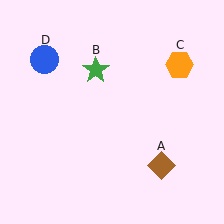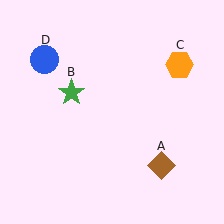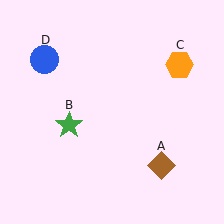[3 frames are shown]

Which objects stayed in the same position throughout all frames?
Brown diamond (object A) and orange hexagon (object C) and blue circle (object D) remained stationary.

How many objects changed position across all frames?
1 object changed position: green star (object B).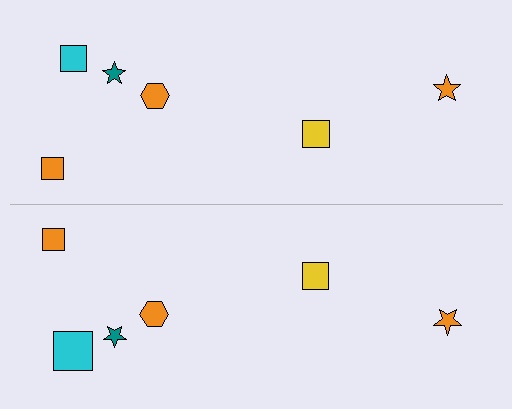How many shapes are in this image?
There are 12 shapes in this image.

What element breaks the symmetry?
The cyan square on the bottom side has a different size than its mirror counterpart.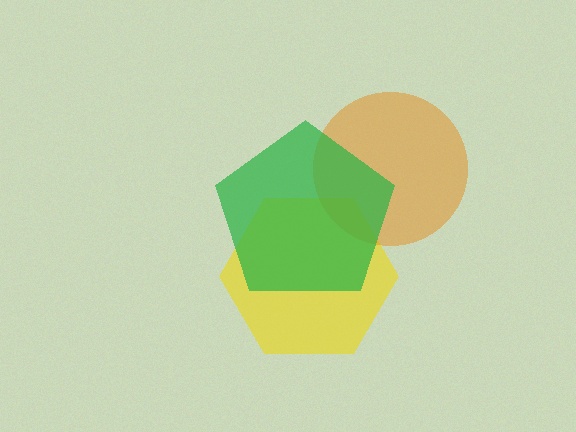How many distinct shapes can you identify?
There are 3 distinct shapes: a yellow hexagon, an orange circle, a green pentagon.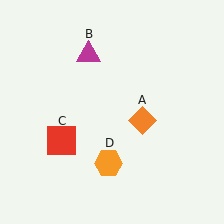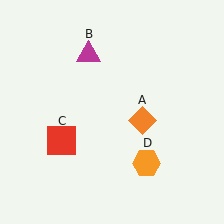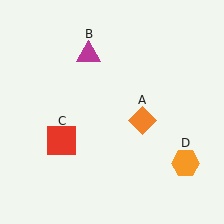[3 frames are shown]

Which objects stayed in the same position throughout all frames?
Orange diamond (object A) and magenta triangle (object B) and red square (object C) remained stationary.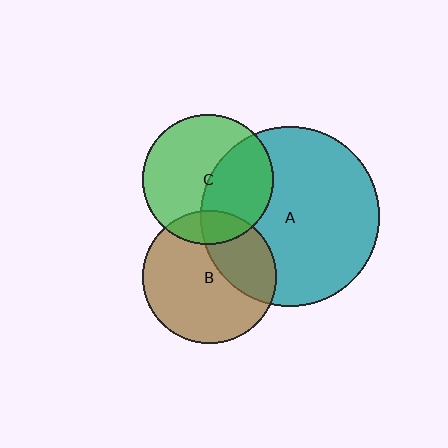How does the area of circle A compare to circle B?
Approximately 1.8 times.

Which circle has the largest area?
Circle A (teal).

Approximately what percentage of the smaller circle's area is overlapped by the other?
Approximately 30%.